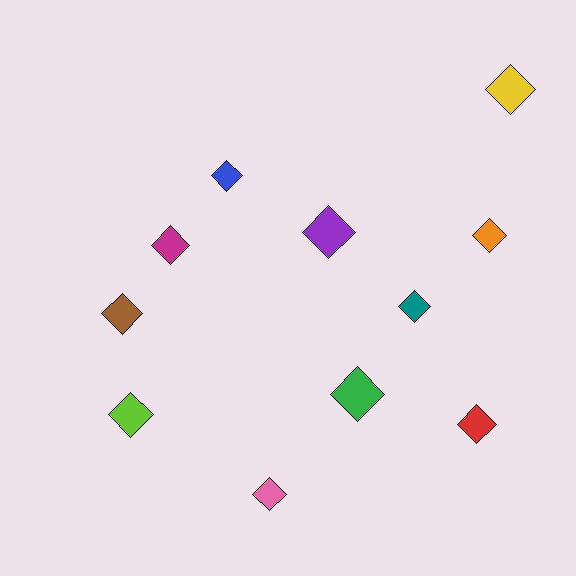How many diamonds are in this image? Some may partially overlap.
There are 11 diamonds.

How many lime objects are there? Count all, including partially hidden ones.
There is 1 lime object.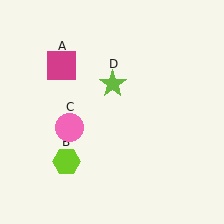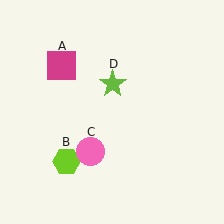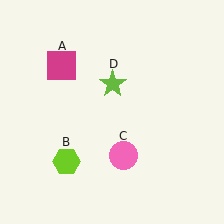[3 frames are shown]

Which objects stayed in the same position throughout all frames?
Magenta square (object A) and lime hexagon (object B) and lime star (object D) remained stationary.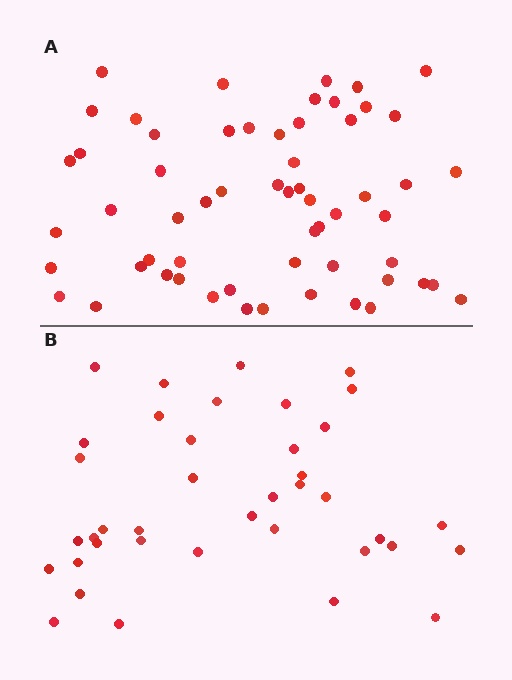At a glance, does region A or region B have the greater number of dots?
Region A (the top region) has more dots.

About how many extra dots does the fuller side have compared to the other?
Region A has approximately 20 more dots than region B.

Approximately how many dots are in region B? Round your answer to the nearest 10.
About 40 dots. (The exact count is 39, which rounds to 40.)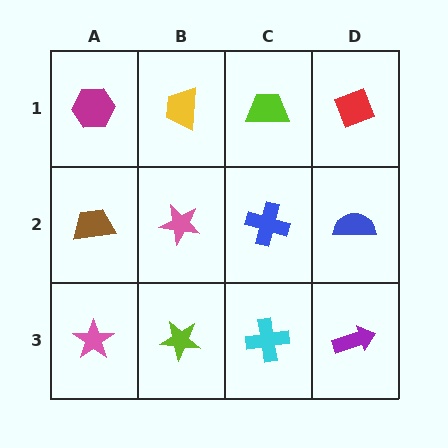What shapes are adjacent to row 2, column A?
A magenta hexagon (row 1, column A), a pink star (row 3, column A), a pink star (row 2, column B).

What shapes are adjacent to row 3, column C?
A blue cross (row 2, column C), a lime star (row 3, column B), a purple arrow (row 3, column D).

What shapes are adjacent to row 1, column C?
A blue cross (row 2, column C), a yellow trapezoid (row 1, column B), a red diamond (row 1, column D).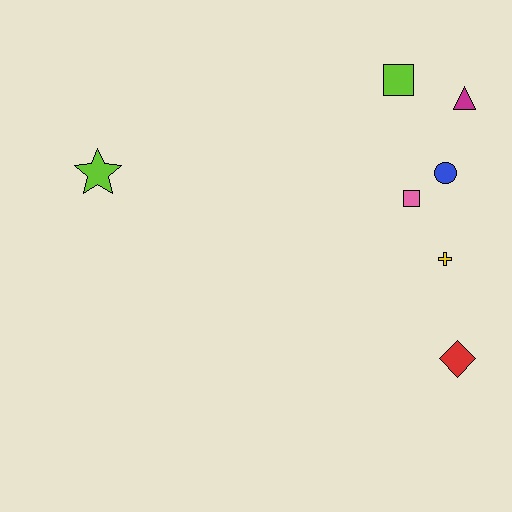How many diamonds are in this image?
There is 1 diamond.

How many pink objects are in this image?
There is 1 pink object.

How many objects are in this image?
There are 7 objects.